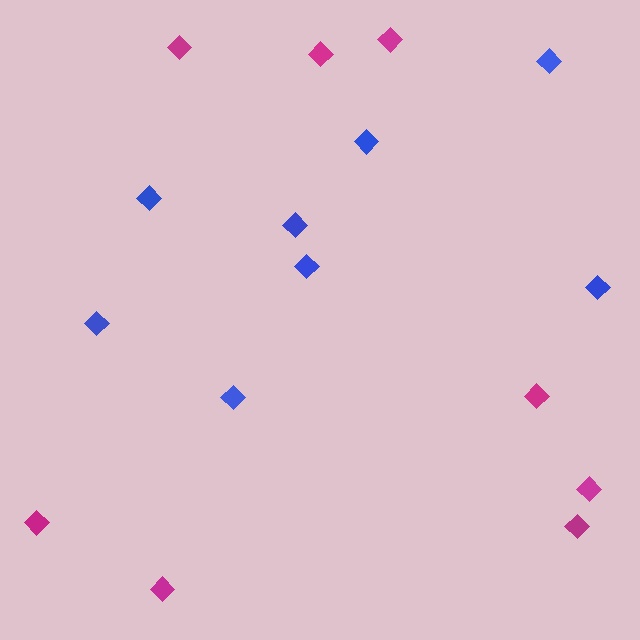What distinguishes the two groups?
There are 2 groups: one group of blue diamonds (8) and one group of magenta diamonds (8).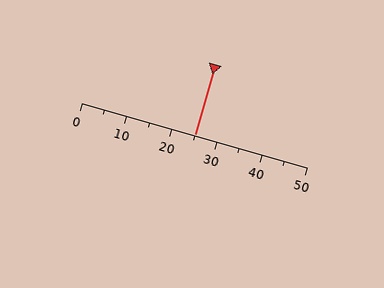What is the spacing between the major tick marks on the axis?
The major ticks are spaced 10 apart.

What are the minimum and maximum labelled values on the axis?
The axis runs from 0 to 50.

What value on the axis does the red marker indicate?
The marker indicates approximately 25.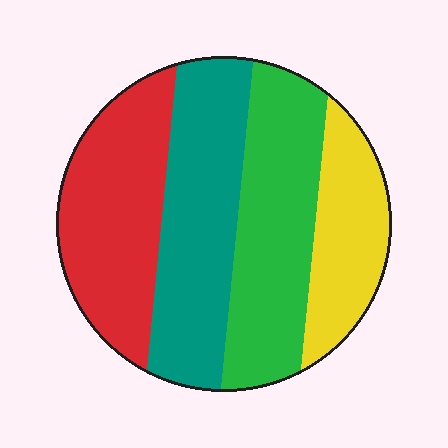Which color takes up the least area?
Yellow, at roughly 15%.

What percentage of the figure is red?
Red covers 27% of the figure.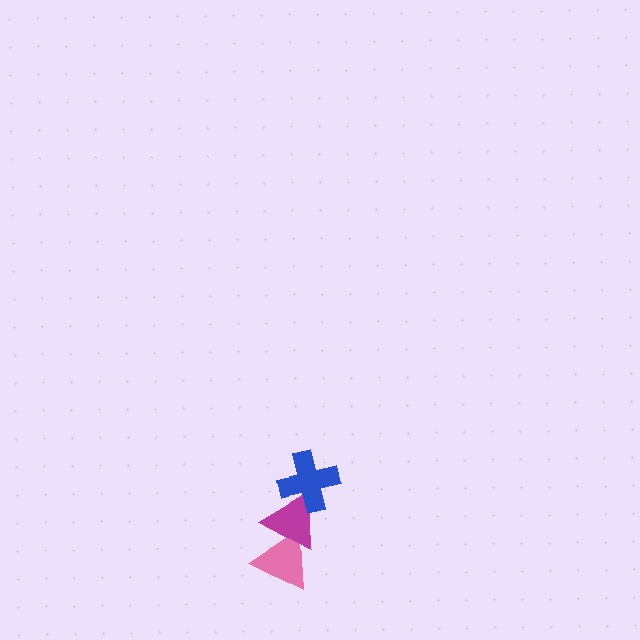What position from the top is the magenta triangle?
The magenta triangle is 2nd from the top.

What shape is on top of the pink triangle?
The magenta triangle is on top of the pink triangle.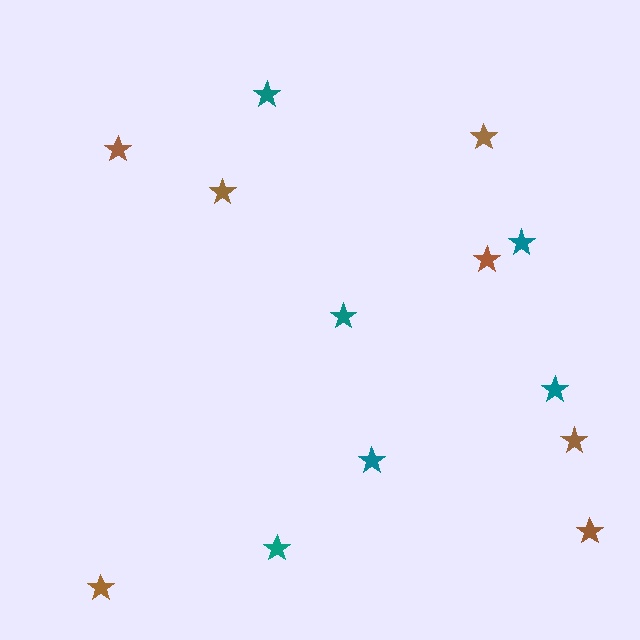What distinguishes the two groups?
There are 2 groups: one group of teal stars (6) and one group of brown stars (7).